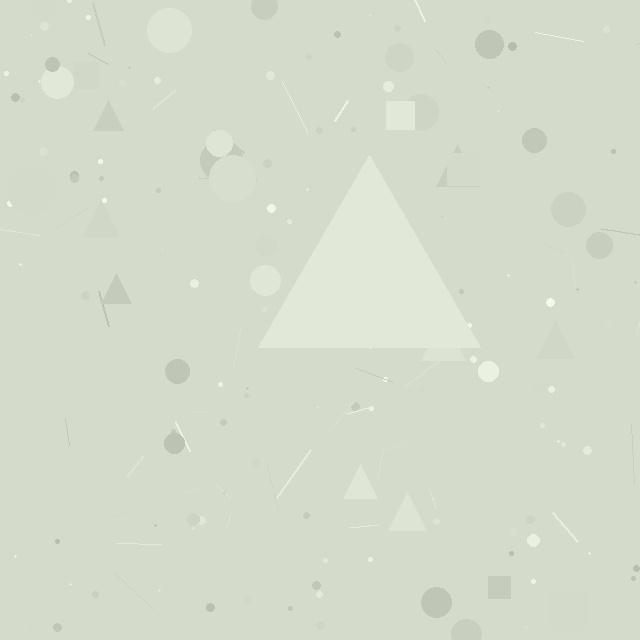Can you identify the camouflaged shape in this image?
The camouflaged shape is a triangle.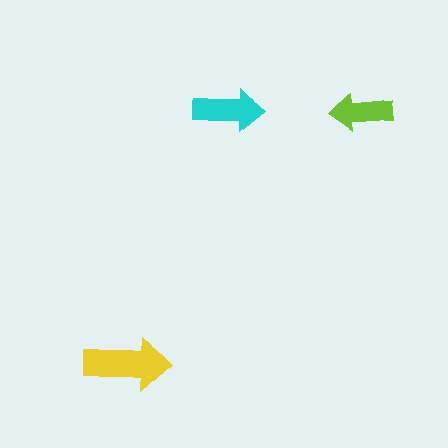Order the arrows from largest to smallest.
the yellow one, the cyan one, the lime one.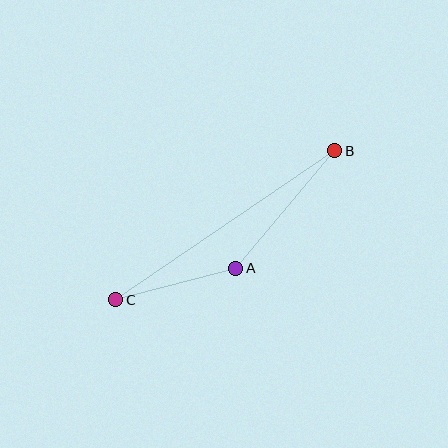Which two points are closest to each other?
Points A and C are closest to each other.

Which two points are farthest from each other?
Points B and C are farthest from each other.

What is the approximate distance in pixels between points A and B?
The distance between A and B is approximately 154 pixels.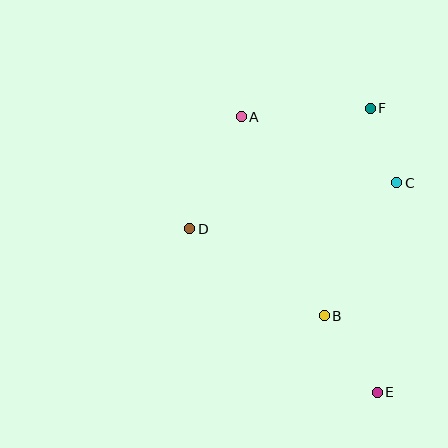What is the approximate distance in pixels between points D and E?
The distance between D and E is approximately 249 pixels.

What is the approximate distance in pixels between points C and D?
The distance between C and D is approximately 212 pixels.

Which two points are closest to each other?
Points C and F are closest to each other.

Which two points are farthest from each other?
Points A and E are farthest from each other.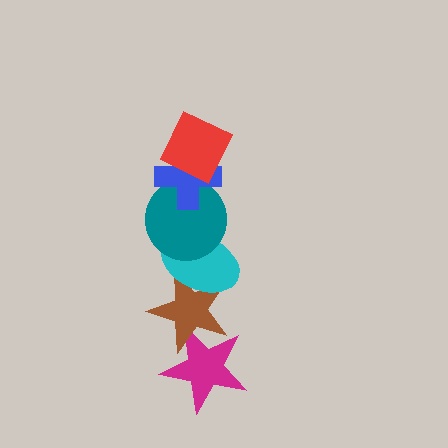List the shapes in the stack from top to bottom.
From top to bottom: the red diamond, the blue cross, the teal circle, the cyan ellipse, the brown star, the magenta star.